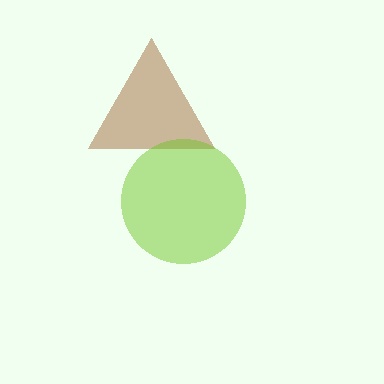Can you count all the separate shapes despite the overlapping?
Yes, there are 2 separate shapes.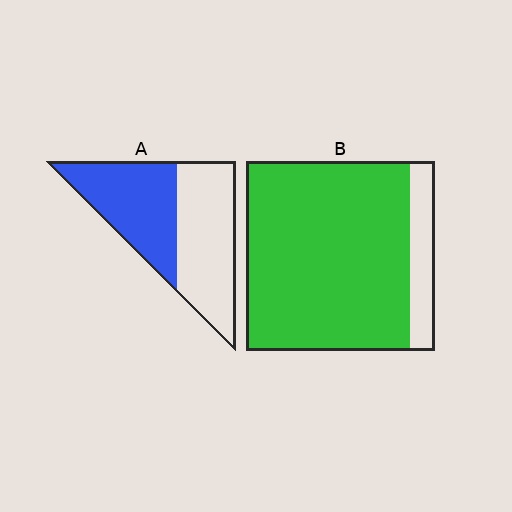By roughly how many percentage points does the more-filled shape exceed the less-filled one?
By roughly 40 percentage points (B over A).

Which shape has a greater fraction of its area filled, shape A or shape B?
Shape B.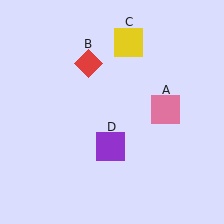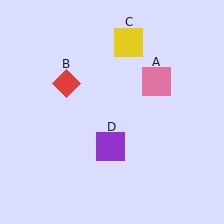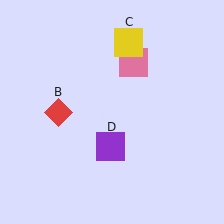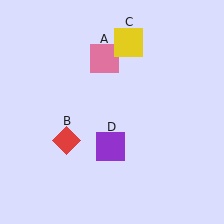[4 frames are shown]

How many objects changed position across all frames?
2 objects changed position: pink square (object A), red diamond (object B).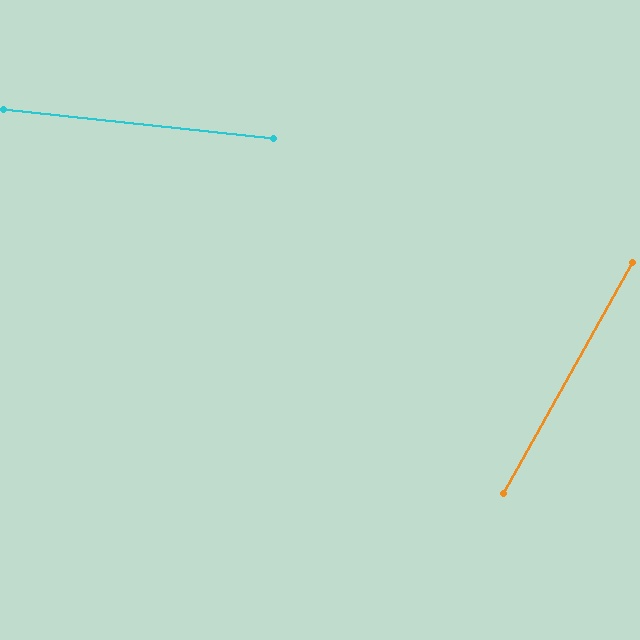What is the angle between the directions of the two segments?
Approximately 67 degrees.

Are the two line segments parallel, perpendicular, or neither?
Neither parallel nor perpendicular — they differ by about 67°.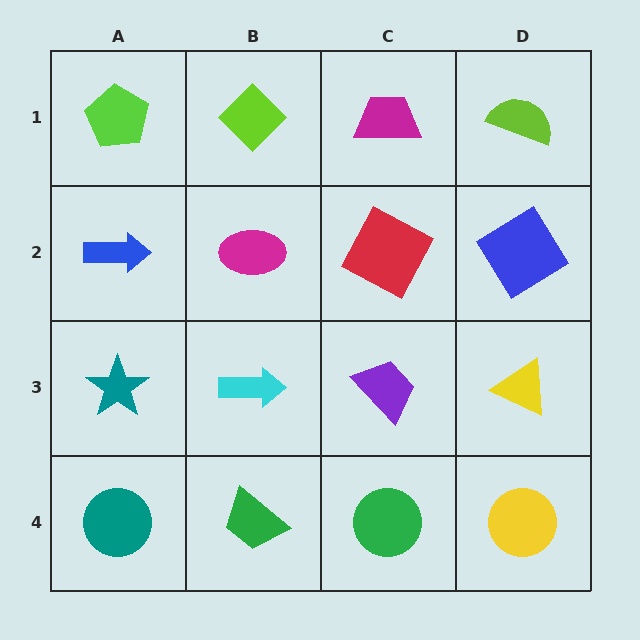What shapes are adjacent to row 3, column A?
A blue arrow (row 2, column A), a teal circle (row 4, column A), a cyan arrow (row 3, column B).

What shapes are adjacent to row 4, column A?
A teal star (row 3, column A), a green trapezoid (row 4, column B).